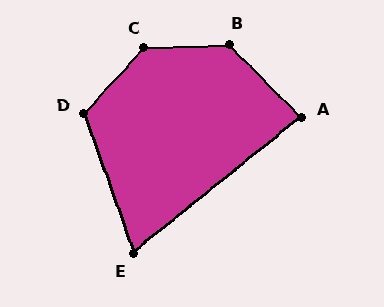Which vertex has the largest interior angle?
C, at approximately 136 degrees.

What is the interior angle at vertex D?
Approximately 118 degrees (obtuse).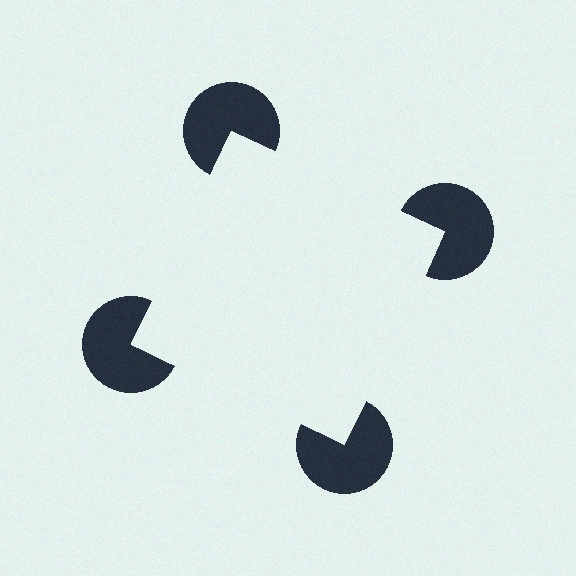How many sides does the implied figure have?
4 sides.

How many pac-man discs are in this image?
There are 4 — one at each vertex of the illusory square.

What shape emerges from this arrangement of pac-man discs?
An illusory square — its edges are inferred from the aligned wedge cuts in the pac-man discs, not physically drawn.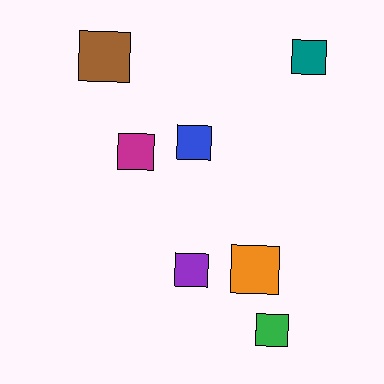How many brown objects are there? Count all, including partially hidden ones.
There is 1 brown object.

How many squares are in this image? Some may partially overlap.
There are 7 squares.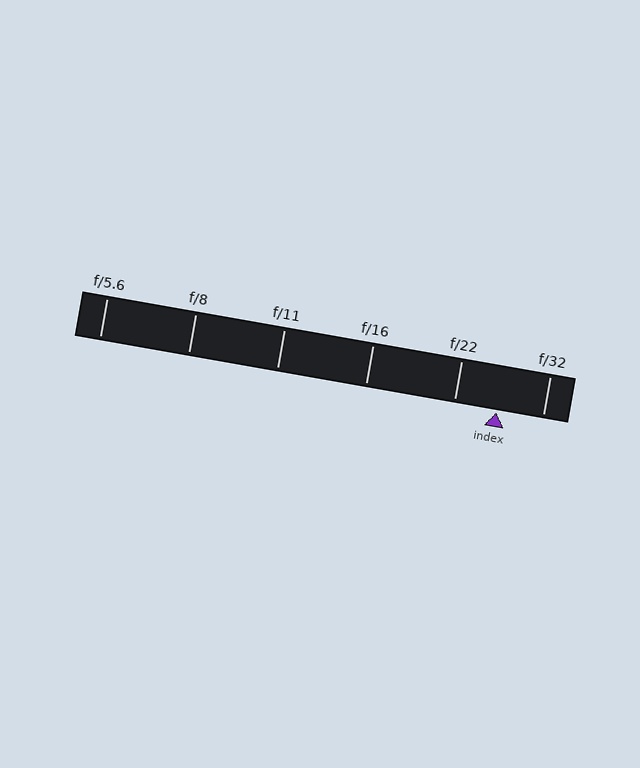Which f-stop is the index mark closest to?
The index mark is closest to f/22.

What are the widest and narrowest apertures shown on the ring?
The widest aperture shown is f/5.6 and the narrowest is f/32.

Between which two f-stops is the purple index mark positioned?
The index mark is between f/22 and f/32.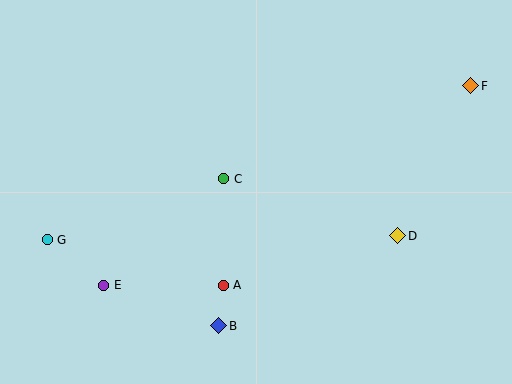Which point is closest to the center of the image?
Point C at (224, 179) is closest to the center.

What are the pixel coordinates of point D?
Point D is at (398, 236).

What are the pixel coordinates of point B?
Point B is at (219, 326).